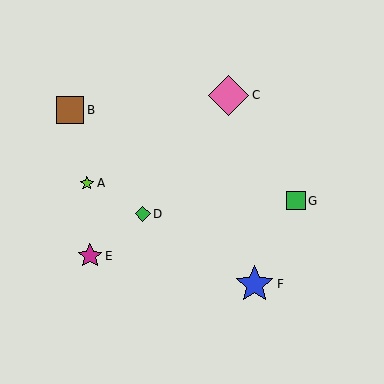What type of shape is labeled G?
Shape G is a green square.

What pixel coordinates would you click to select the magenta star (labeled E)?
Click at (90, 256) to select the magenta star E.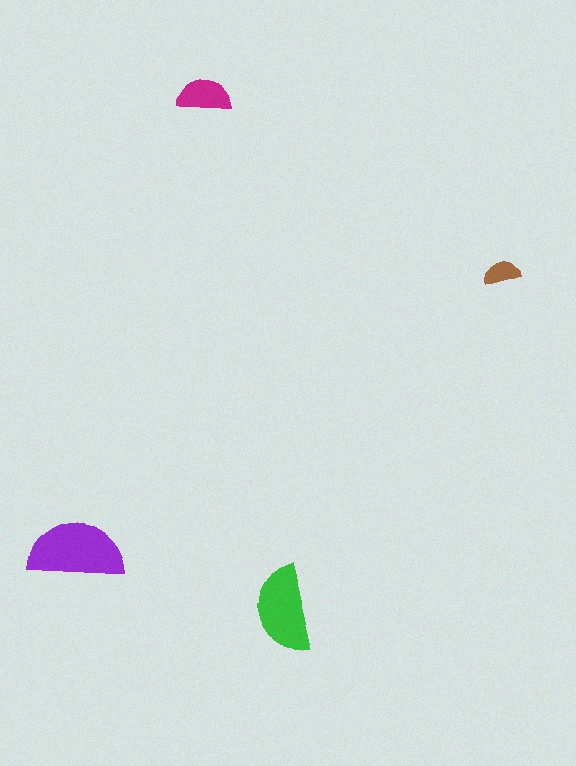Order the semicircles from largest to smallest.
the purple one, the green one, the magenta one, the brown one.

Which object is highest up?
The magenta semicircle is topmost.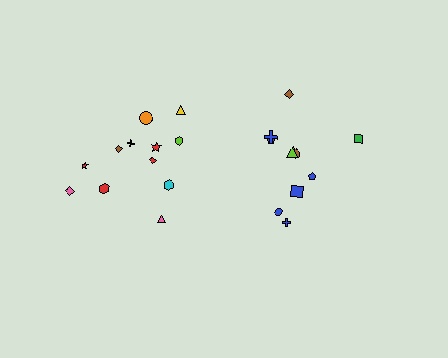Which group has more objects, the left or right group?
The left group.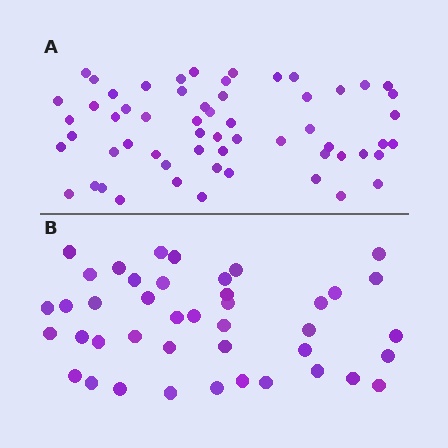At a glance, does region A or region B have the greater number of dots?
Region A (the top region) has more dots.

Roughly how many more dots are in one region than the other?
Region A has approximately 15 more dots than region B.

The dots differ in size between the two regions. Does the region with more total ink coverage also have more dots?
No. Region B has more total ink coverage because its dots are larger, but region A actually contains more individual dots. Total area can be misleading — the number of items is what matters here.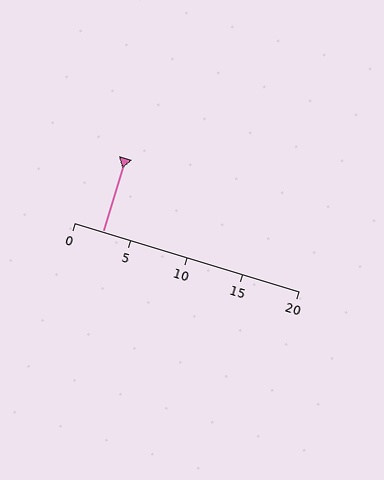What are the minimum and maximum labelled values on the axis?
The axis runs from 0 to 20.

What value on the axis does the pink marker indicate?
The marker indicates approximately 2.5.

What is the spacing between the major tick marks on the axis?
The major ticks are spaced 5 apart.